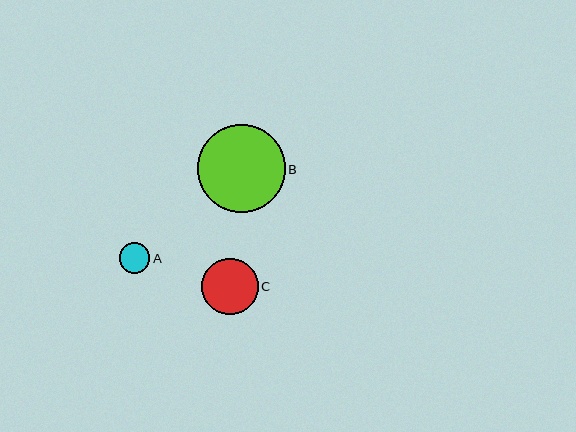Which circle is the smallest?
Circle A is the smallest with a size of approximately 31 pixels.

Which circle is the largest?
Circle B is the largest with a size of approximately 88 pixels.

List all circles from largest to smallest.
From largest to smallest: B, C, A.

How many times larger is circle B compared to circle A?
Circle B is approximately 2.9 times the size of circle A.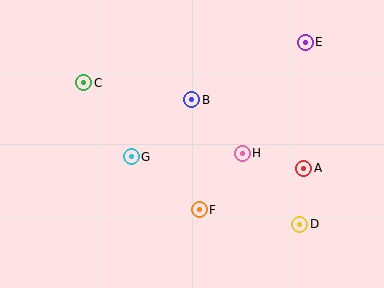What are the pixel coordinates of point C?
Point C is at (84, 83).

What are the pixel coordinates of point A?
Point A is at (304, 168).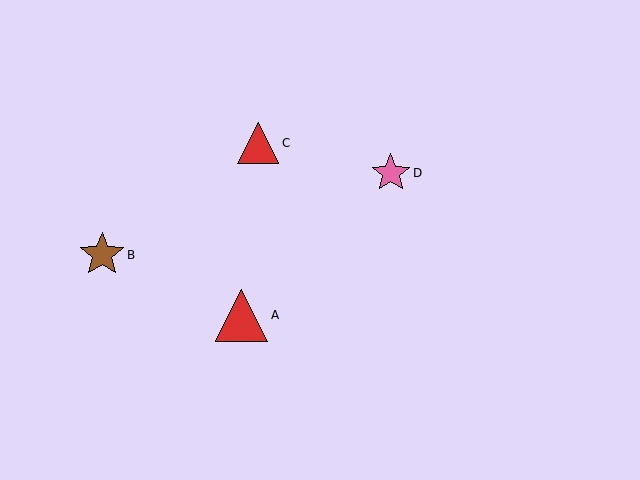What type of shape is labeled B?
Shape B is a brown star.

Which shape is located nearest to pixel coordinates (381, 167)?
The pink star (labeled D) at (391, 173) is nearest to that location.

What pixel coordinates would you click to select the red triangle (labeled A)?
Click at (242, 315) to select the red triangle A.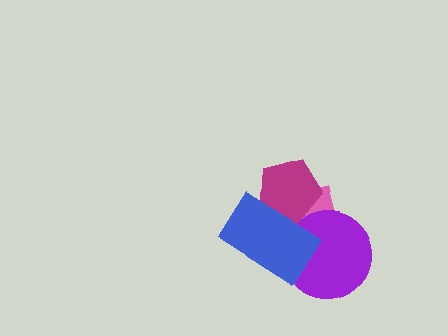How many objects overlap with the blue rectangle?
3 objects overlap with the blue rectangle.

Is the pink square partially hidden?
Yes, it is partially covered by another shape.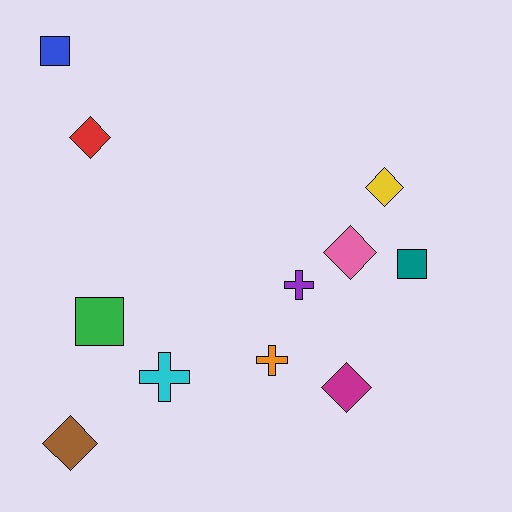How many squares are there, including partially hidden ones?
There are 3 squares.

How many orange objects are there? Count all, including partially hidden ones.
There is 1 orange object.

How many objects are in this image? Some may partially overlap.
There are 11 objects.